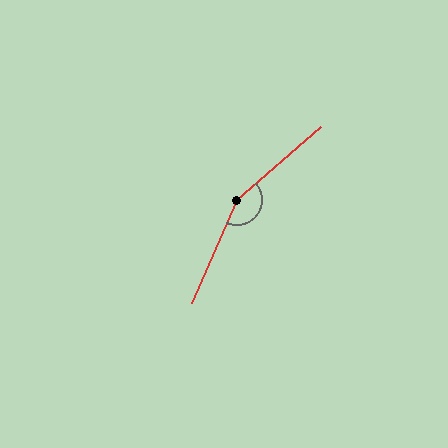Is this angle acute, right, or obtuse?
It is obtuse.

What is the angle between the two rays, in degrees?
Approximately 155 degrees.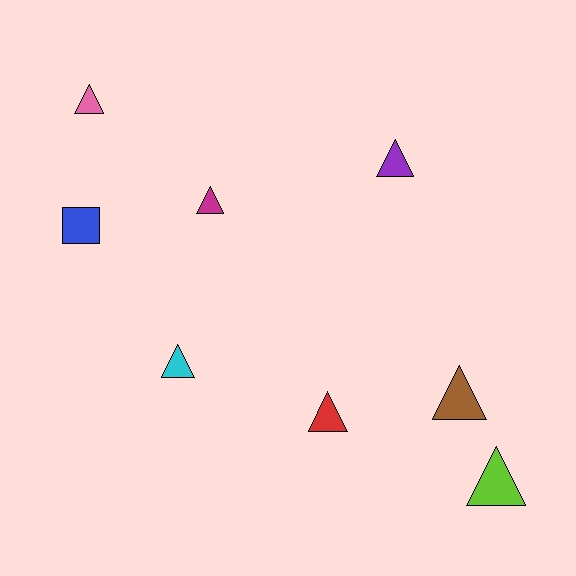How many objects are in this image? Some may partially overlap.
There are 8 objects.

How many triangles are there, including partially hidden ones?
There are 7 triangles.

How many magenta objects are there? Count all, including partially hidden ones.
There is 1 magenta object.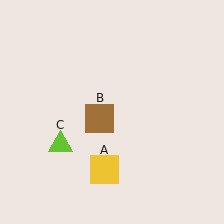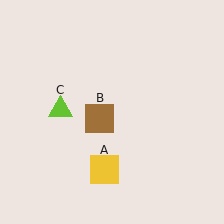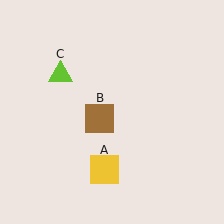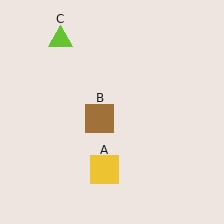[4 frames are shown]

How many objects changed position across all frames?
1 object changed position: lime triangle (object C).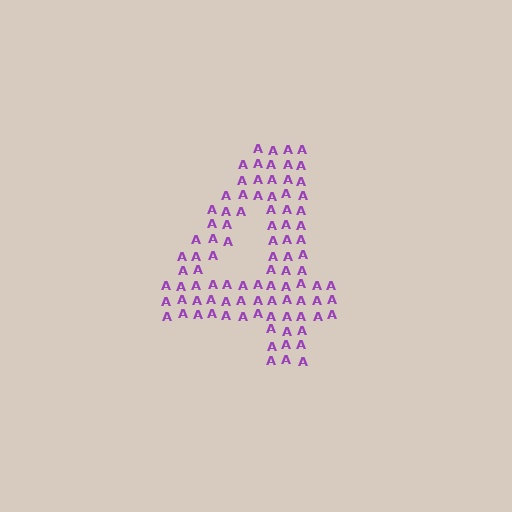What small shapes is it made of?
It is made of small letter A's.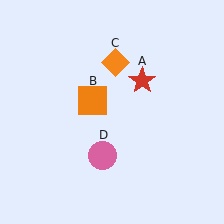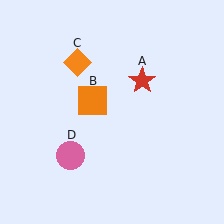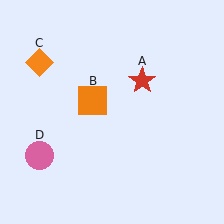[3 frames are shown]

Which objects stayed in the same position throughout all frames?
Red star (object A) and orange square (object B) remained stationary.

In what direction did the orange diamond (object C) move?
The orange diamond (object C) moved left.